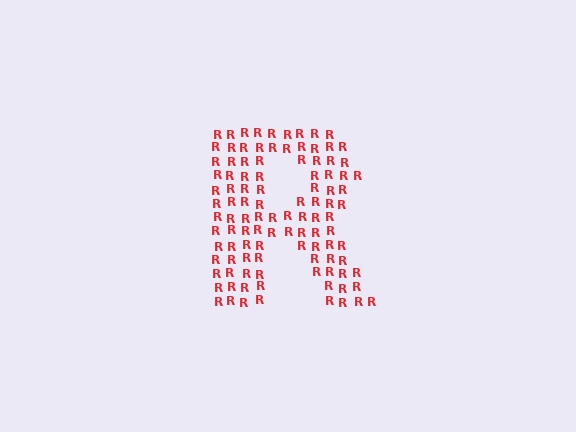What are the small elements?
The small elements are letter R's.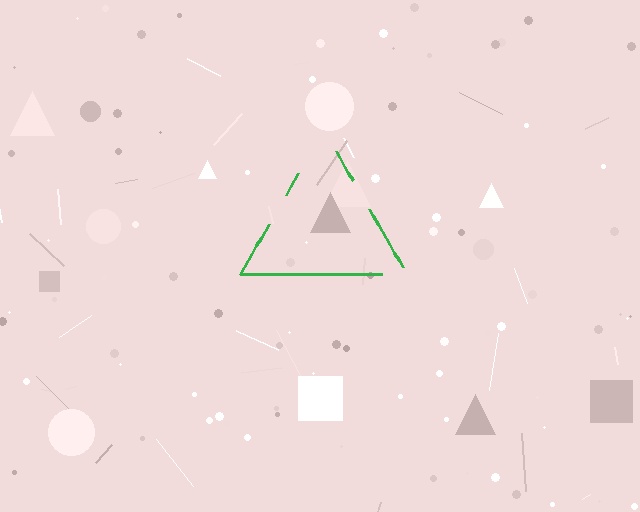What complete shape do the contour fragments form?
The contour fragments form a triangle.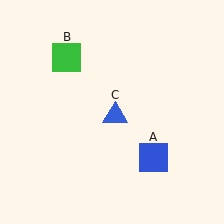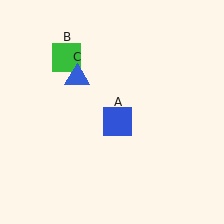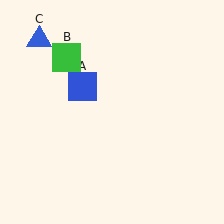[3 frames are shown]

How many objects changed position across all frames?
2 objects changed position: blue square (object A), blue triangle (object C).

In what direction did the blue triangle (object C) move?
The blue triangle (object C) moved up and to the left.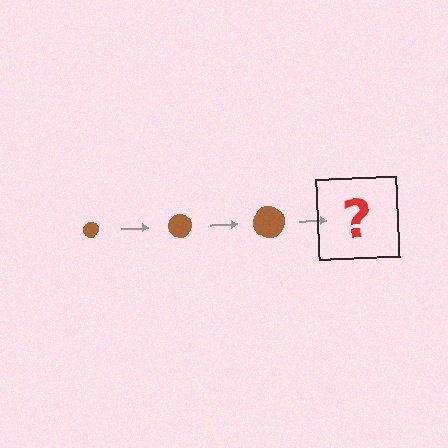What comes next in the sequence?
The next element should be a brown circle, larger than the previous one.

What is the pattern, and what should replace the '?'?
The pattern is that the circle gets progressively larger each step. The '?' should be a brown circle, larger than the previous one.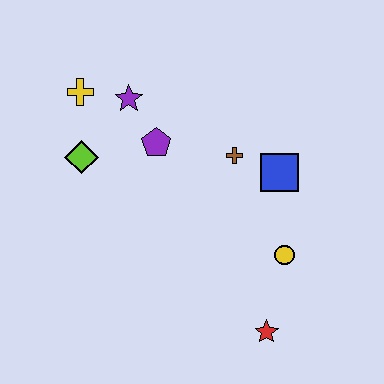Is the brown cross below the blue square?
No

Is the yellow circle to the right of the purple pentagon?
Yes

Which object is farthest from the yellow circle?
The yellow cross is farthest from the yellow circle.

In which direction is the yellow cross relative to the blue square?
The yellow cross is to the left of the blue square.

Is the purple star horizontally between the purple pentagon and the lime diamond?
Yes